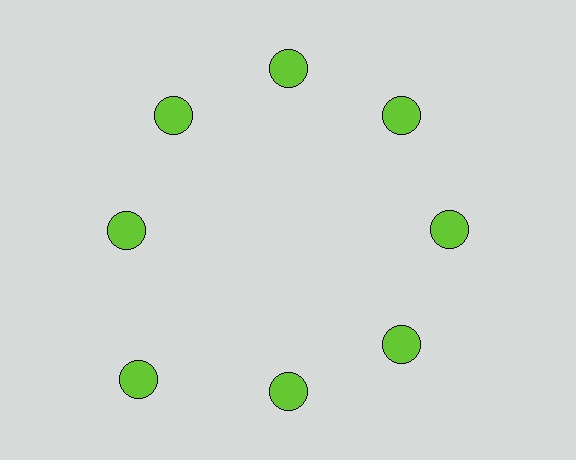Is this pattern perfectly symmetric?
No. The 8 lime circles are arranged in a ring, but one element near the 8 o'clock position is pushed outward from the center, breaking the 8-fold rotational symmetry.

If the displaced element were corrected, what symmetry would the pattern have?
It would have 8-fold rotational symmetry — the pattern would map onto itself every 45 degrees.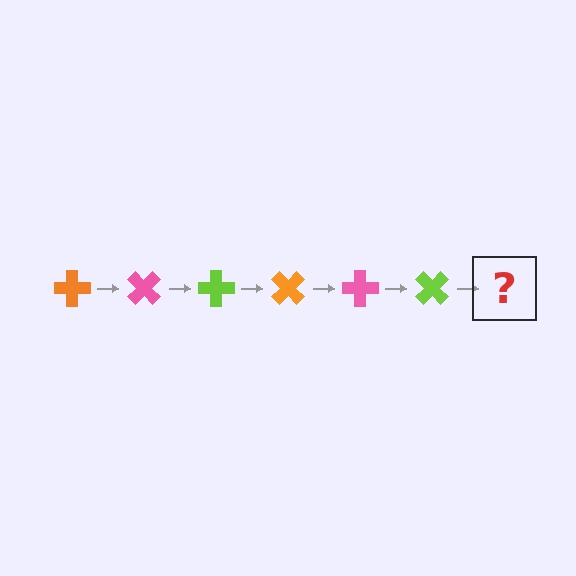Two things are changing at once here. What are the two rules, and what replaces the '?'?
The two rules are that it rotates 45 degrees each step and the color cycles through orange, pink, and lime. The '?' should be an orange cross, rotated 270 degrees from the start.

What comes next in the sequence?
The next element should be an orange cross, rotated 270 degrees from the start.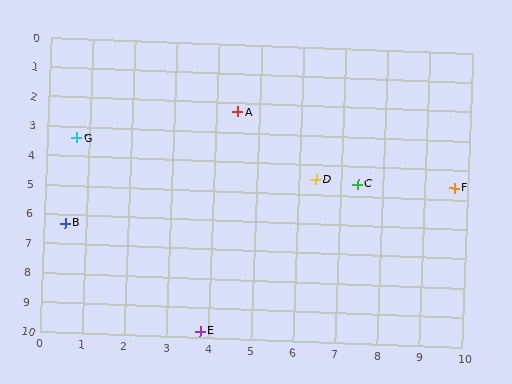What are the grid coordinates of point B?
Point B is at approximately (0.5, 6.3).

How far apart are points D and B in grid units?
Points D and B are about 6.2 grid units apart.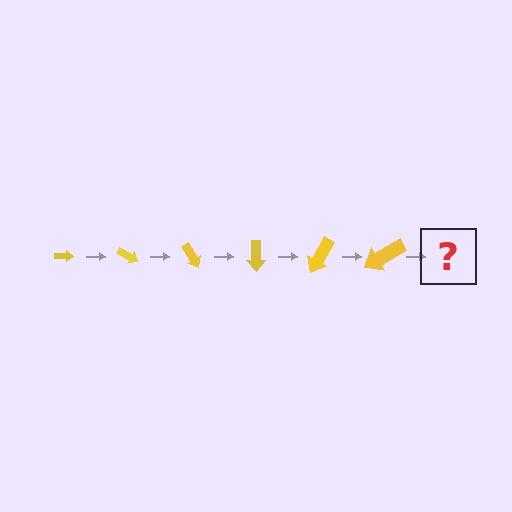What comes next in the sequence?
The next element should be an arrow, larger than the previous one and rotated 180 degrees from the start.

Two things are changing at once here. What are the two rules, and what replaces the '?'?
The two rules are that the arrow grows larger each step and it rotates 30 degrees each step. The '?' should be an arrow, larger than the previous one and rotated 180 degrees from the start.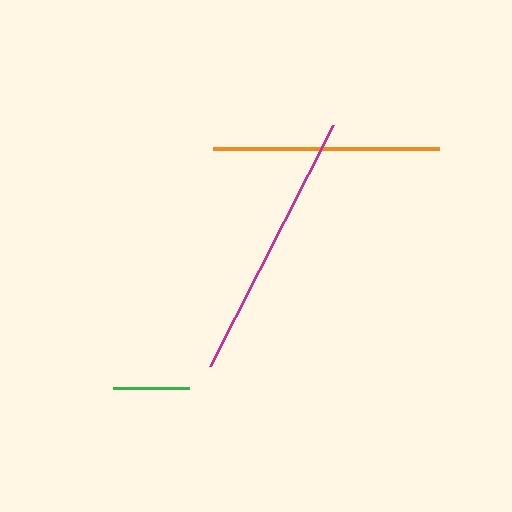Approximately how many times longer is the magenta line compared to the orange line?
The magenta line is approximately 1.2 times the length of the orange line.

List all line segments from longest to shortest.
From longest to shortest: magenta, orange, green.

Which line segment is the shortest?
The green line is the shortest at approximately 76 pixels.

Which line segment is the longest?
The magenta line is the longest at approximately 270 pixels.